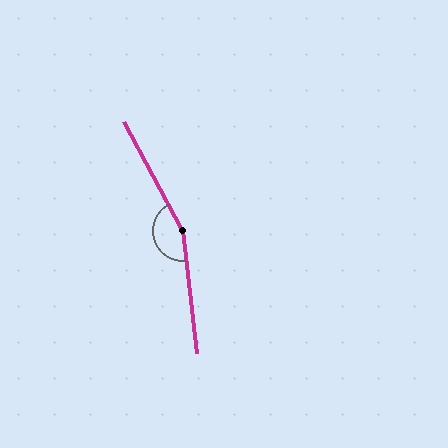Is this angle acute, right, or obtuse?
It is obtuse.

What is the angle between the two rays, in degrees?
Approximately 158 degrees.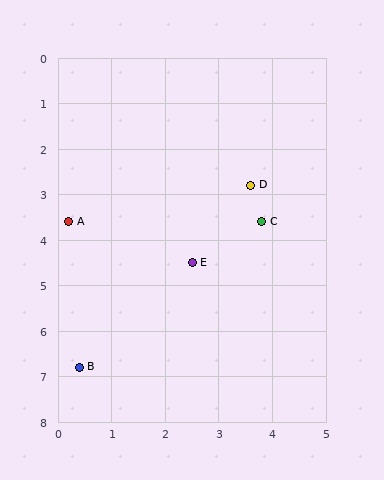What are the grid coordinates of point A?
Point A is at approximately (0.2, 3.6).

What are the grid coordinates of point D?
Point D is at approximately (3.6, 2.8).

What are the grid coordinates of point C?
Point C is at approximately (3.8, 3.6).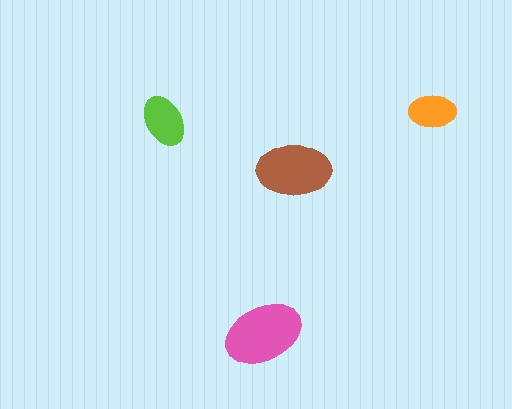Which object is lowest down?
The pink ellipse is bottommost.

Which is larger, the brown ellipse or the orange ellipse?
The brown one.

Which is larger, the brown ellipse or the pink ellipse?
The pink one.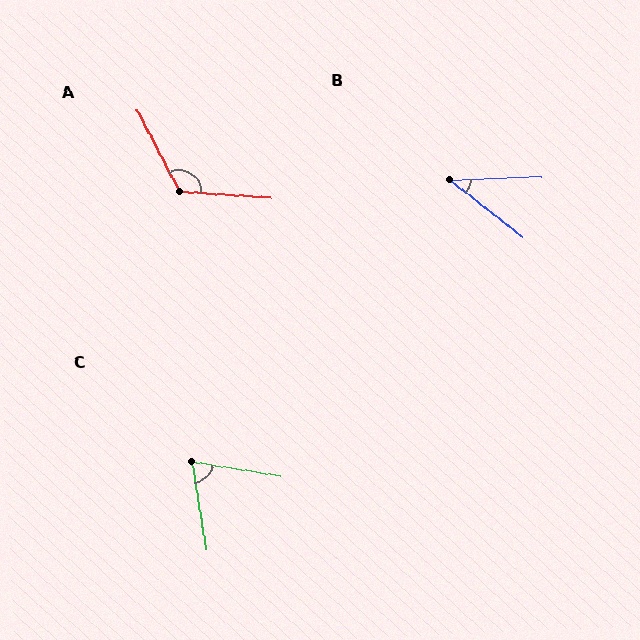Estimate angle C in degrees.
Approximately 72 degrees.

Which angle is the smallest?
B, at approximately 39 degrees.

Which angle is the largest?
A, at approximately 122 degrees.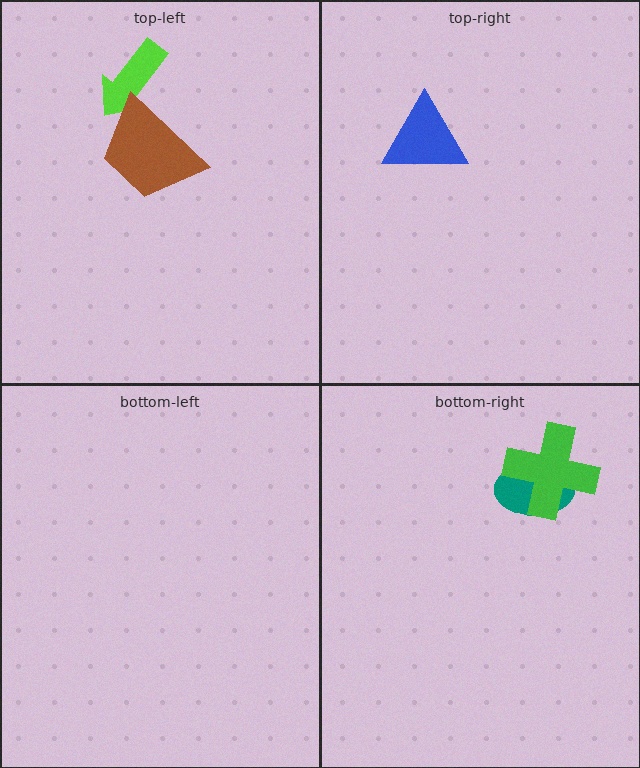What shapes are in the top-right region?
The blue triangle.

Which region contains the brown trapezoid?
The top-left region.